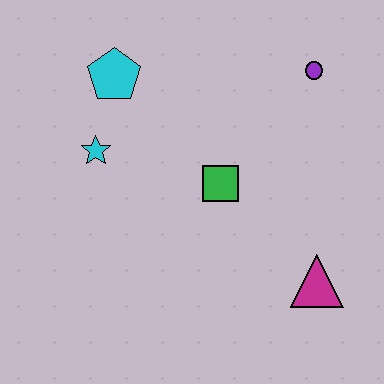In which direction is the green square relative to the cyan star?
The green square is to the right of the cyan star.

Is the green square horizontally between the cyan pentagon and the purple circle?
Yes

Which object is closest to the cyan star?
The cyan pentagon is closest to the cyan star.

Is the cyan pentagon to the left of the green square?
Yes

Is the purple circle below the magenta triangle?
No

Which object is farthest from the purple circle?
The cyan star is farthest from the purple circle.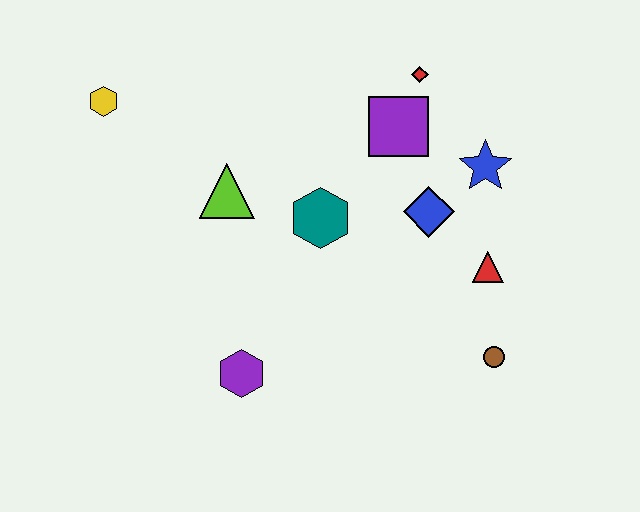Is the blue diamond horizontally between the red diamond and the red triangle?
Yes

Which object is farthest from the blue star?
The yellow hexagon is farthest from the blue star.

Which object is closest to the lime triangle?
The teal hexagon is closest to the lime triangle.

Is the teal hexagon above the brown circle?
Yes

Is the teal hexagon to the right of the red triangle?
No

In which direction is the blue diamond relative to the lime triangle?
The blue diamond is to the right of the lime triangle.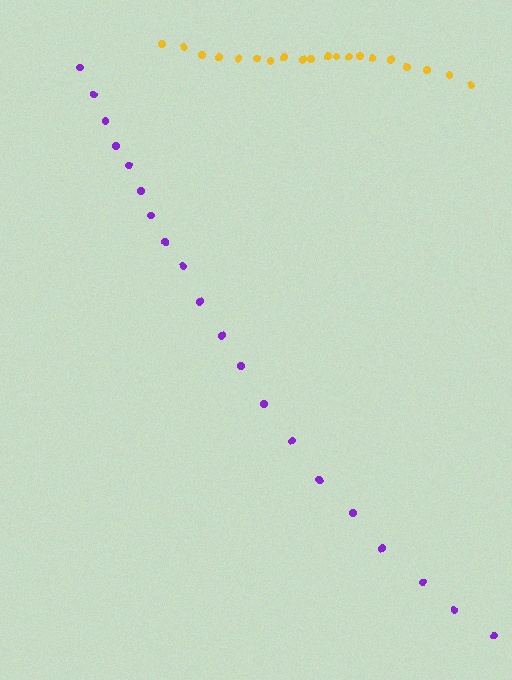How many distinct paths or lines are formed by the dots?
There are 2 distinct paths.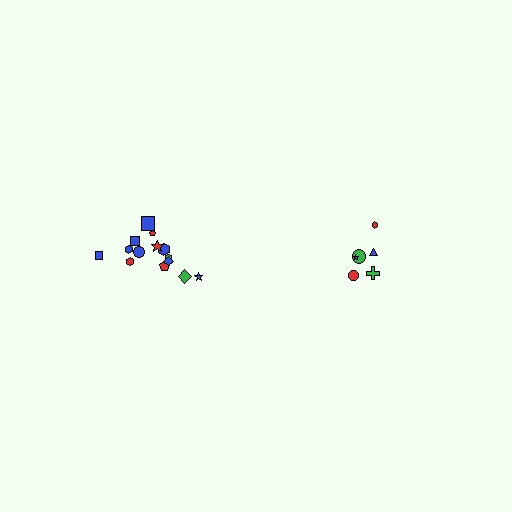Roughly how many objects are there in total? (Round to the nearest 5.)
Roughly 20 objects in total.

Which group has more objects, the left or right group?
The left group.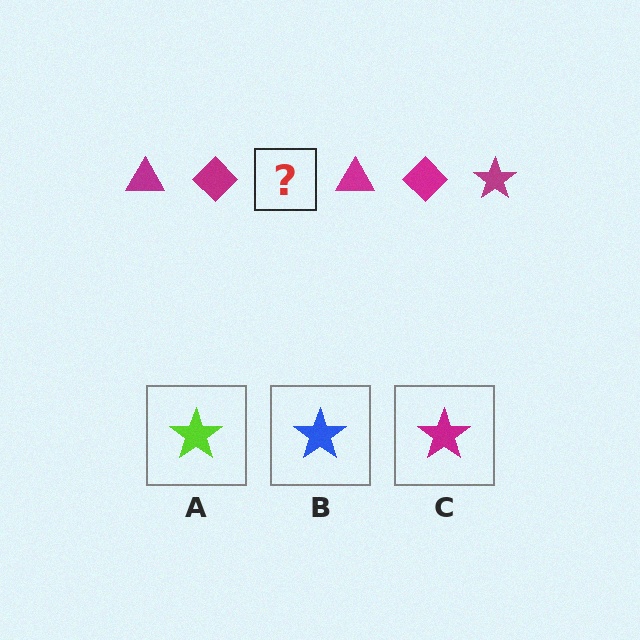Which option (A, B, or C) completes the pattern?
C.